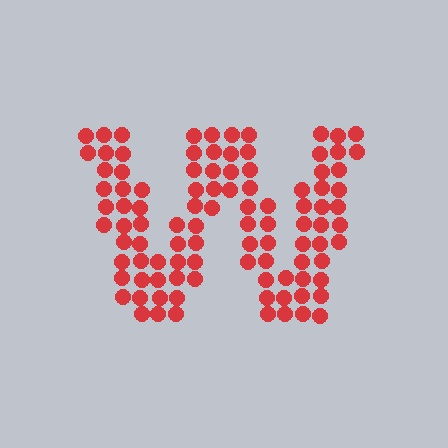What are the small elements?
The small elements are circles.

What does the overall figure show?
The overall figure shows the letter W.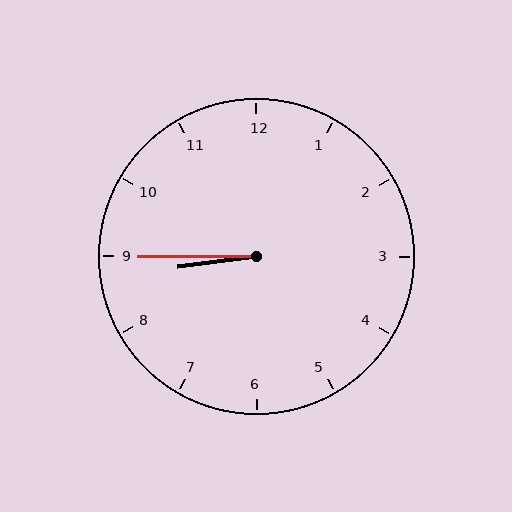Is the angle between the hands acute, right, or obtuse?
It is acute.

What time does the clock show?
8:45.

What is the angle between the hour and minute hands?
Approximately 8 degrees.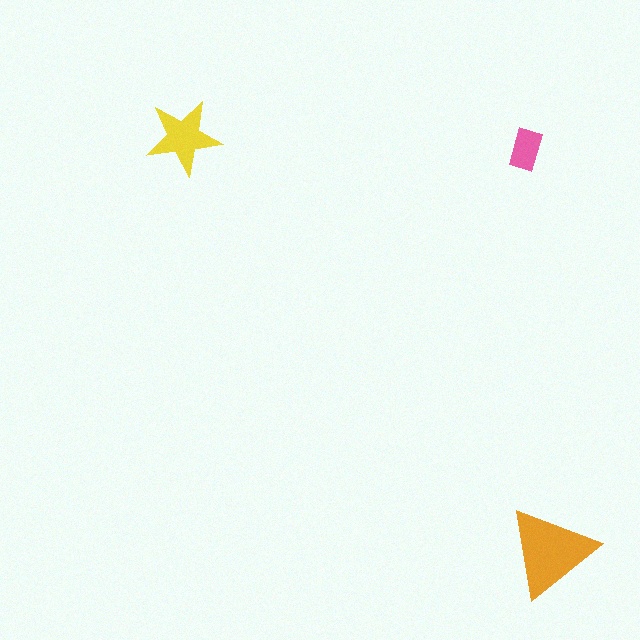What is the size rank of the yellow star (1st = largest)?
2nd.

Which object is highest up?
The yellow star is topmost.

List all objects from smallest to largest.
The pink rectangle, the yellow star, the orange triangle.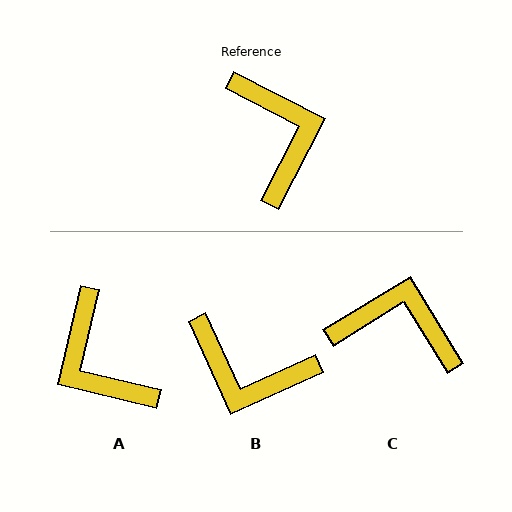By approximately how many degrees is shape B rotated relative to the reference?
Approximately 128 degrees clockwise.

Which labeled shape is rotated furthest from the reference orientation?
A, about 166 degrees away.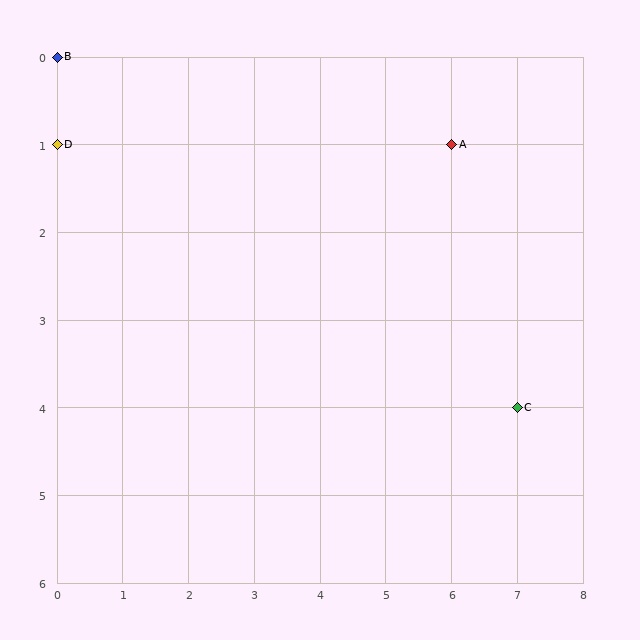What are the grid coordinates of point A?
Point A is at grid coordinates (6, 1).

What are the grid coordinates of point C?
Point C is at grid coordinates (7, 4).